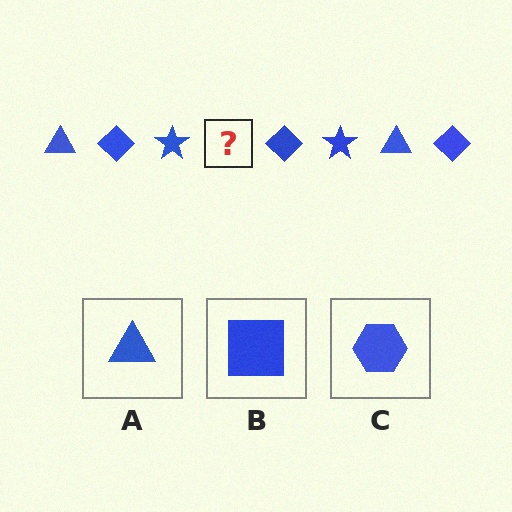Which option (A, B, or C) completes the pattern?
A.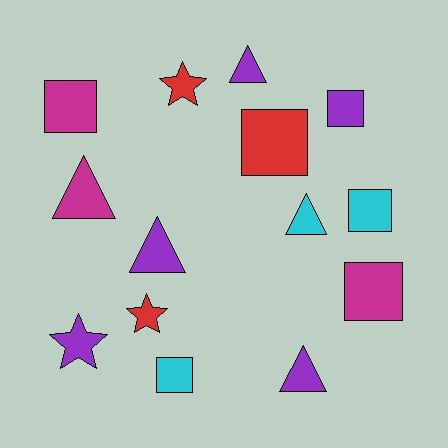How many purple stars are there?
There is 1 purple star.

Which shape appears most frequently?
Square, with 6 objects.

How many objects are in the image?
There are 14 objects.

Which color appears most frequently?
Purple, with 5 objects.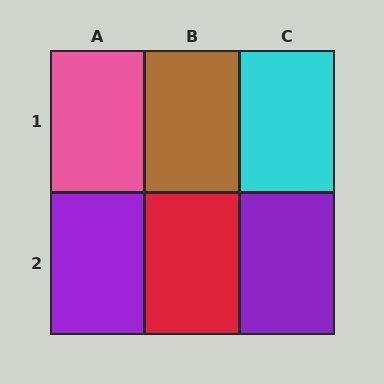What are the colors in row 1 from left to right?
Pink, brown, cyan.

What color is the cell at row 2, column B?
Red.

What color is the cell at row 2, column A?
Purple.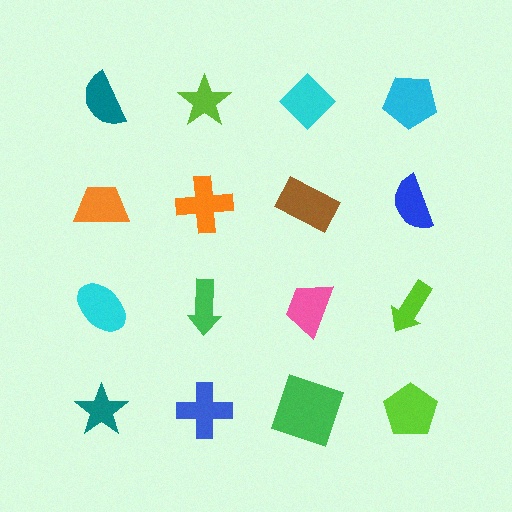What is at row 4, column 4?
A lime pentagon.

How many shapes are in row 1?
4 shapes.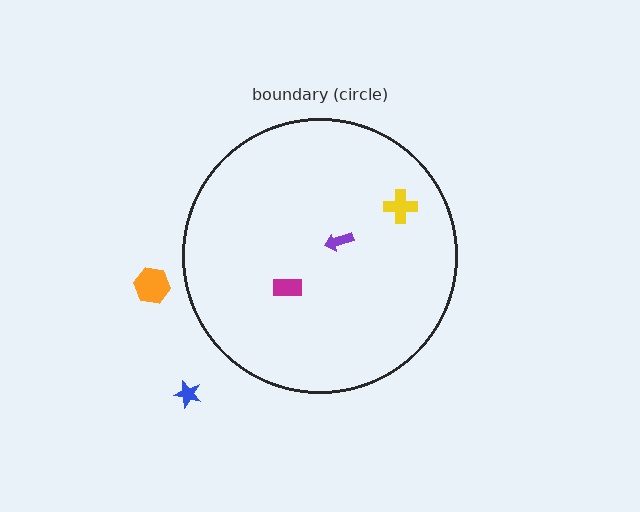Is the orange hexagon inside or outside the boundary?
Outside.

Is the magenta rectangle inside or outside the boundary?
Inside.